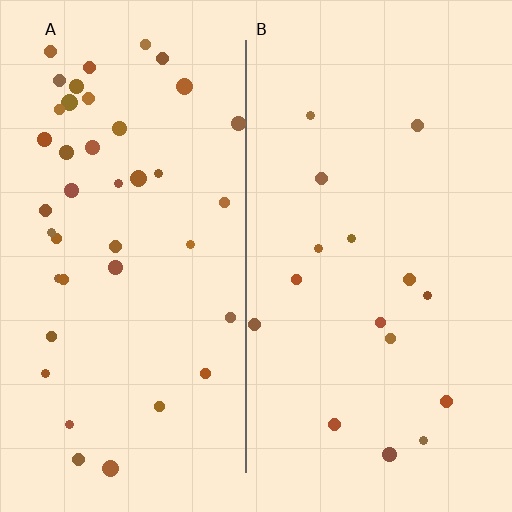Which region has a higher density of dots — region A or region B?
A (the left).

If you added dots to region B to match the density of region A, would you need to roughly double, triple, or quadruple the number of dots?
Approximately triple.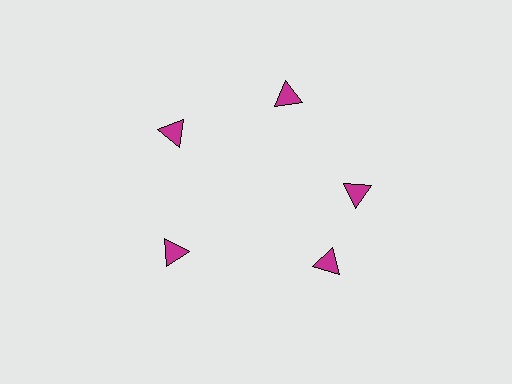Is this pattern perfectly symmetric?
No. The 5 magenta triangles are arranged in a ring, but one element near the 5 o'clock position is rotated out of alignment along the ring, breaking the 5-fold rotational symmetry.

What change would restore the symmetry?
The symmetry would be restored by rotating it back into even spacing with its neighbors so that all 5 triangles sit at equal angles and equal distance from the center.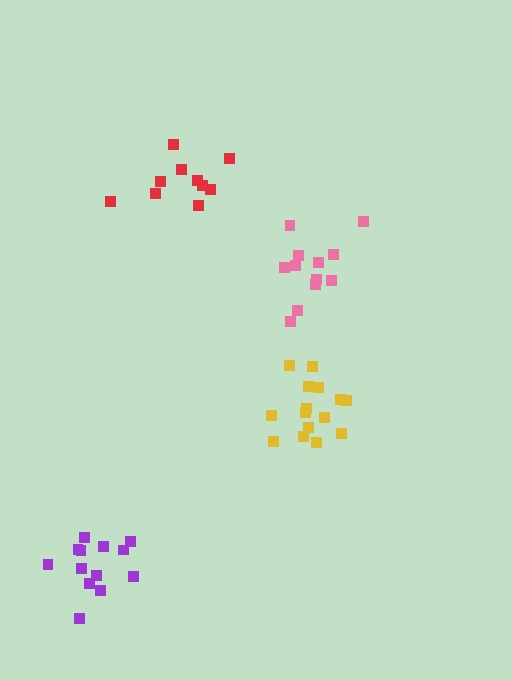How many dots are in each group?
Group 1: 15 dots, Group 2: 12 dots, Group 3: 13 dots, Group 4: 10 dots (50 total).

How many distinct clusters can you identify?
There are 4 distinct clusters.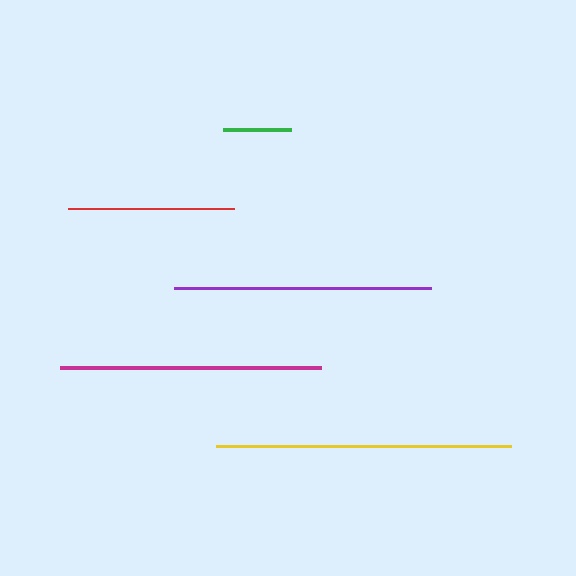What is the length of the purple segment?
The purple segment is approximately 257 pixels long.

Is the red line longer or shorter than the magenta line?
The magenta line is longer than the red line.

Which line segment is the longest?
The yellow line is the longest at approximately 295 pixels.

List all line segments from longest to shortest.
From longest to shortest: yellow, magenta, purple, red, green.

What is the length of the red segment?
The red segment is approximately 166 pixels long.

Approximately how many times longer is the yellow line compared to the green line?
The yellow line is approximately 4.3 times the length of the green line.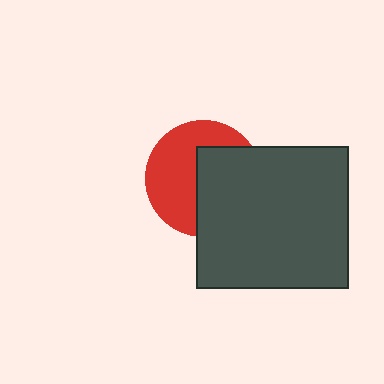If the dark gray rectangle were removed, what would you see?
You would see the complete red circle.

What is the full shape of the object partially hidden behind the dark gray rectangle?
The partially hidden object is a red circle.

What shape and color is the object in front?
The object in front is a dark gray rectangle.